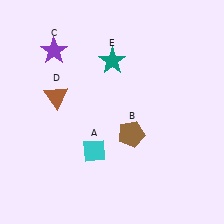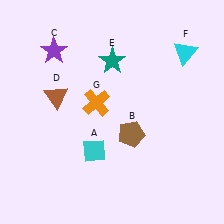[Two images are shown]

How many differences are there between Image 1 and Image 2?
There are 2 differences between the two images.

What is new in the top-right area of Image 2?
A cyan triangle (F) was added in the top-right area of Image 2.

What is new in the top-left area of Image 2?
An orange cross (G) was added in the top-left area of Image 2.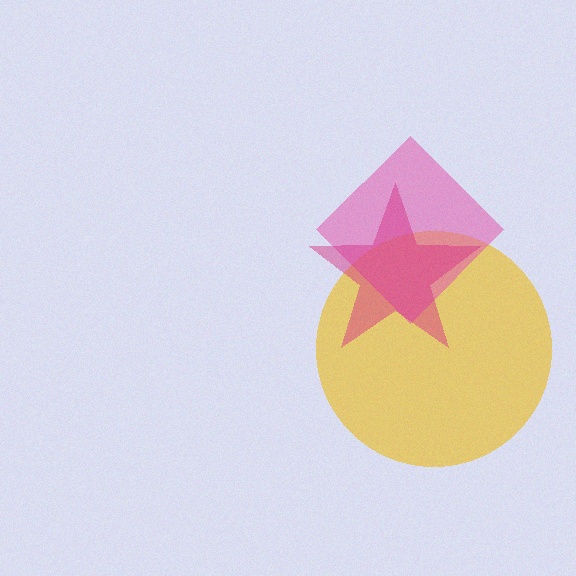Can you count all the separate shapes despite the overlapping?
Yes, there are 3 separate shapes.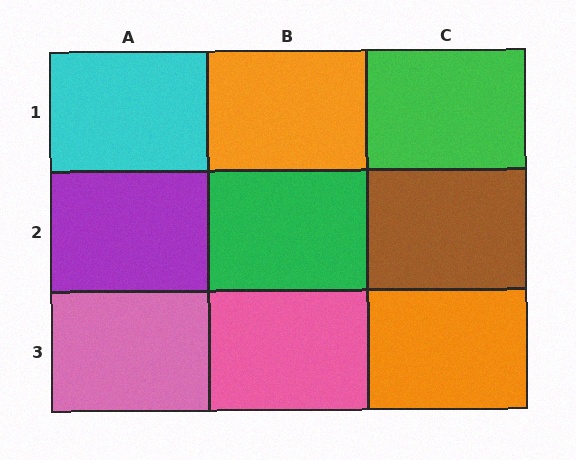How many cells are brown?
1 cell is brown.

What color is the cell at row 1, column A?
Cyan.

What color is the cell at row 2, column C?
Brown.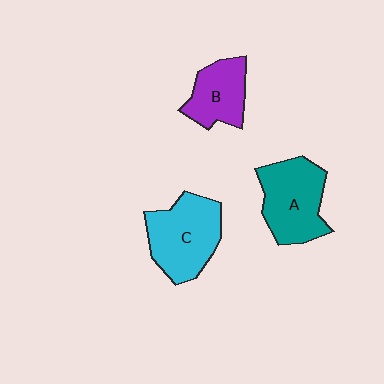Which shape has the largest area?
Shape C (cyan).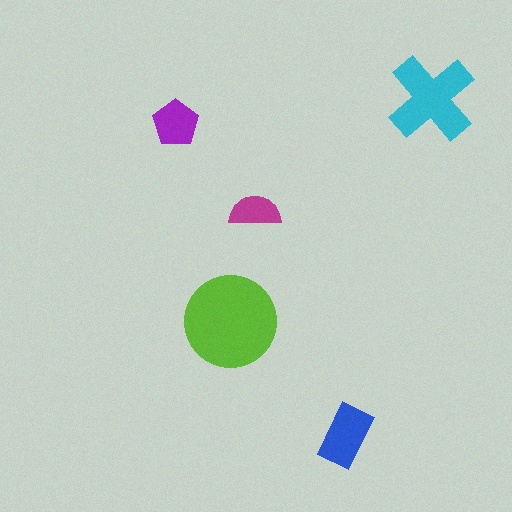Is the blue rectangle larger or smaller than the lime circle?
Smaller.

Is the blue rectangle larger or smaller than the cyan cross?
Smaller.